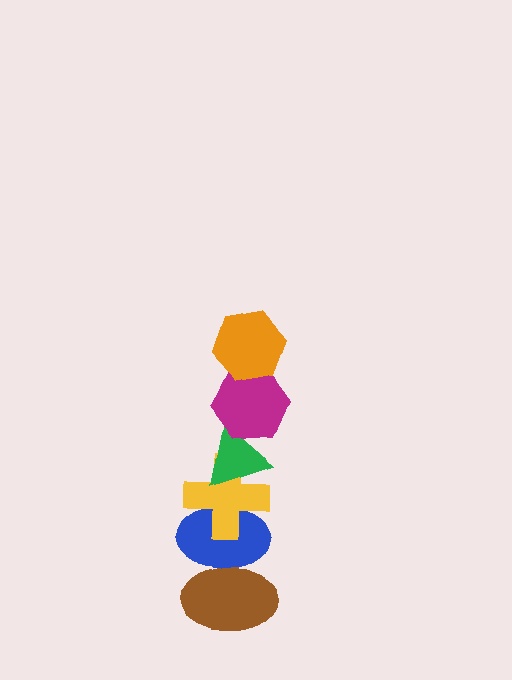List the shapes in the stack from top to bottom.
From top to bottom: the orange hexagon, the magenta hexagon, the green triangle, the yellow cross, the blue ellipse, the brown ellipse.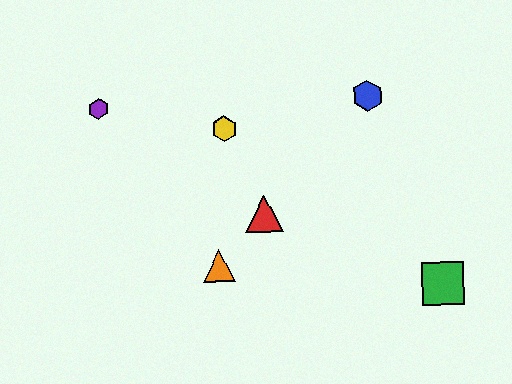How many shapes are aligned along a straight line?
3 shapes (the red triangle, the blue hexagon, the orange triangle) are aligned along a straight line.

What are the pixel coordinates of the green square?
The green square is at (443, 283).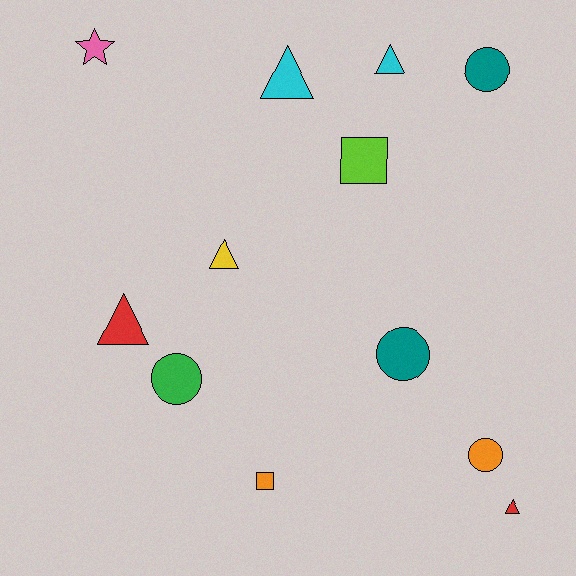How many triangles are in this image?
There are 5 triangles.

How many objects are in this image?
There are 12 objects.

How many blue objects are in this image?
There are no blue objects.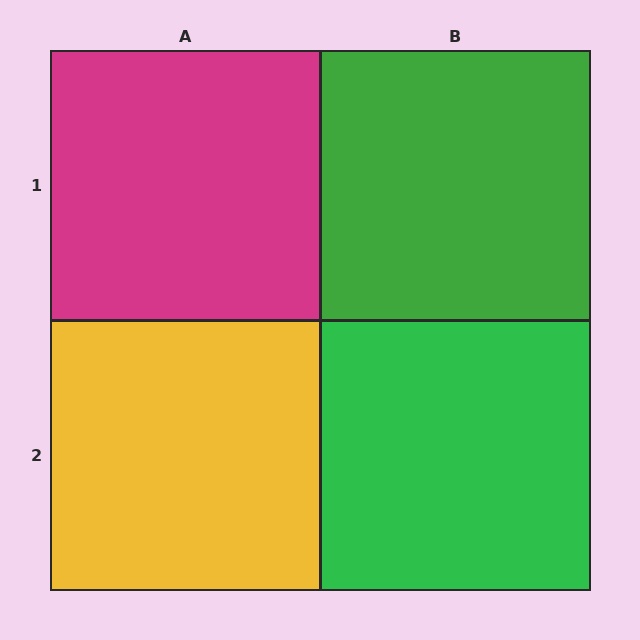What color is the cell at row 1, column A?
Magenta.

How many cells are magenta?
1 cell is magenta.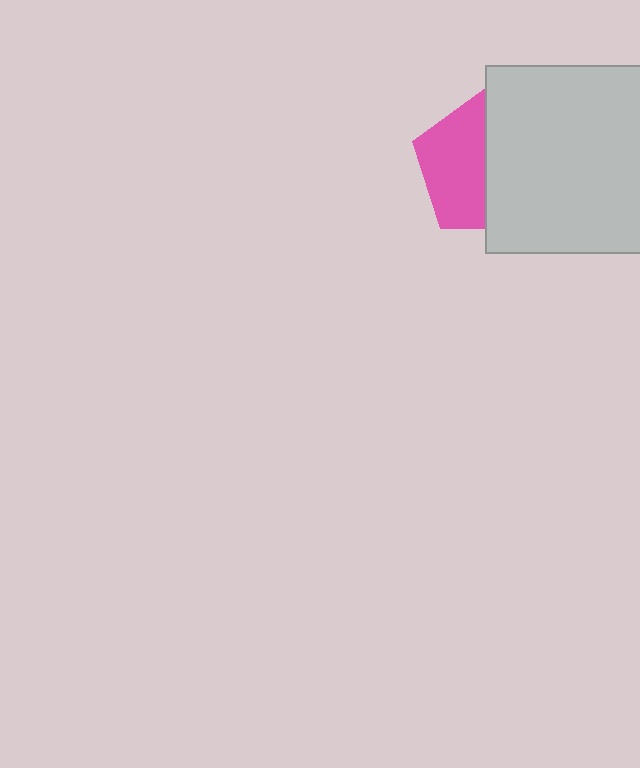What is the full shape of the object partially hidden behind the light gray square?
The partially hidden object is a pink pentagon.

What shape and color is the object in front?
The object in front is a light gray square.